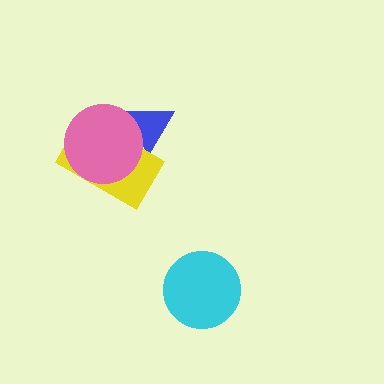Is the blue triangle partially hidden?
Yes, it is partially covered by another shape.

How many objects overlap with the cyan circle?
0 objects overlap with the cyan circle.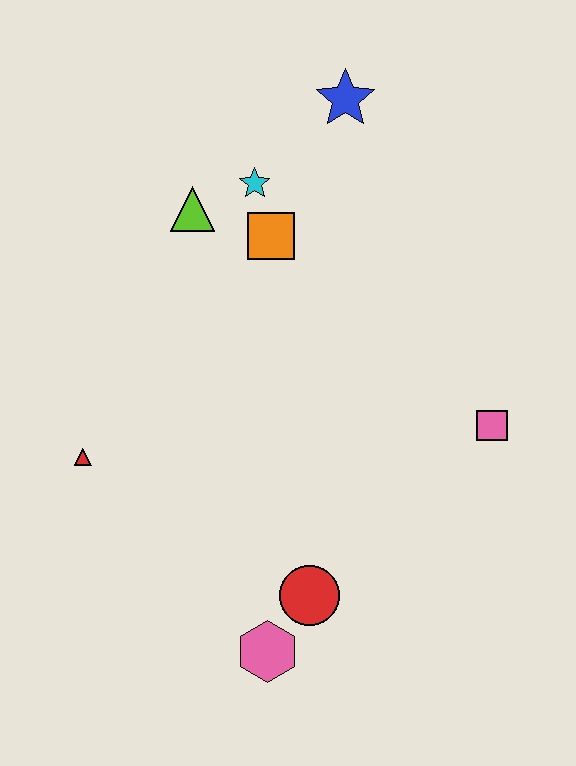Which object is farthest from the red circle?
The blue star is farthest from the red circle.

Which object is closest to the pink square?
The red circle is closest to the pink square.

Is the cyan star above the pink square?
Yes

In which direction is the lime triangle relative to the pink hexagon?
The lime triangle is above the pink hexagon.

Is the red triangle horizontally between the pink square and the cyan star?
No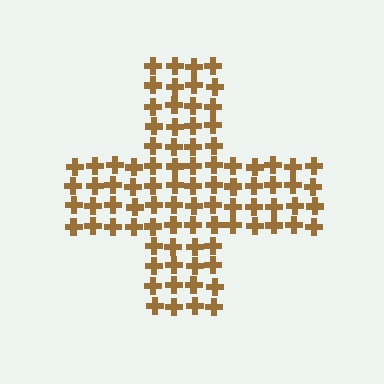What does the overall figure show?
The overall figure shows a cross.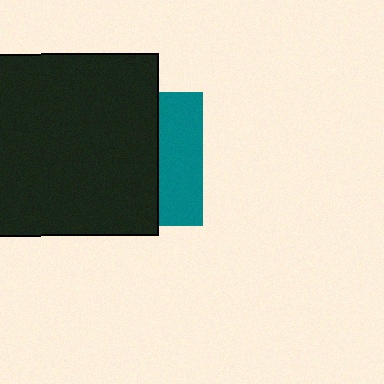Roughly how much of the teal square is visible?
A small part of it is visible (roughly 33%).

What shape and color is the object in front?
The object in front is a black rectangle.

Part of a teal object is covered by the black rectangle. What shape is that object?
It is a square.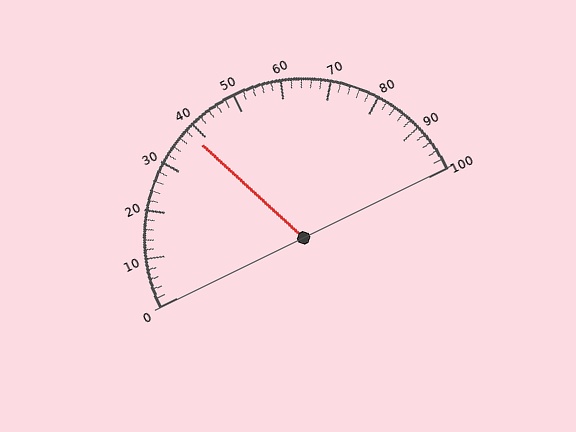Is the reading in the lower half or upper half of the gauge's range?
The reading is in the lower half of the range (0 to 100).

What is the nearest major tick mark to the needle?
The nearest major tick mark is 40.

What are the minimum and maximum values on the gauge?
The gauge ranges from 0 to 100.